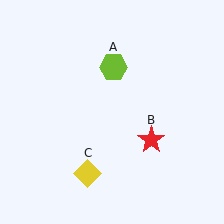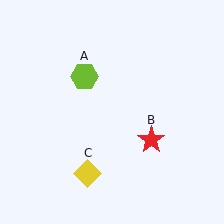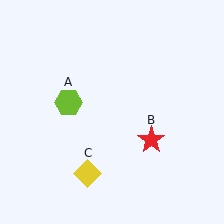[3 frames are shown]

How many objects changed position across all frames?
1 object changed position: lime hexagon (object A).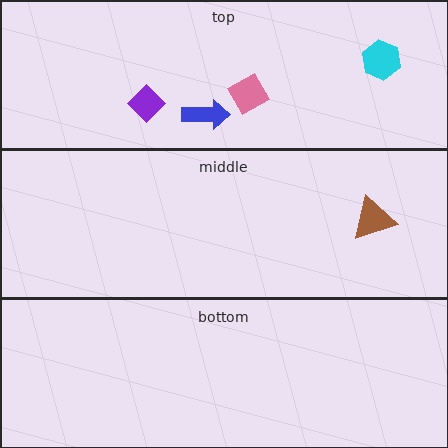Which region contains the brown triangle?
The middle region.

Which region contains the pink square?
The top region.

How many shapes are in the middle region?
1.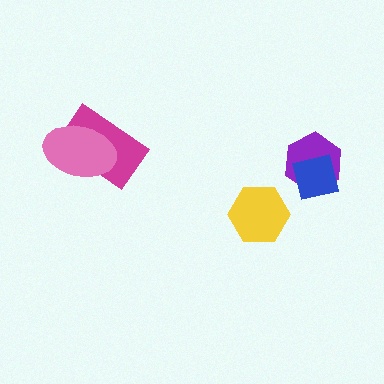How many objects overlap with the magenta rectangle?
1 object overlaps with the magenta rectangle.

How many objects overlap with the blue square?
1 object overlaps with the blue square.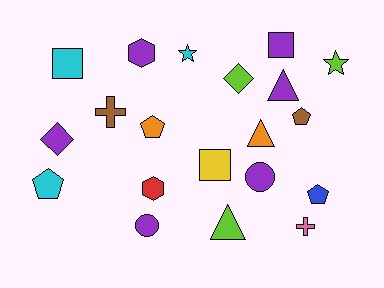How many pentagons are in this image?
There are 4 pentagons.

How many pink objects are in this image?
There is 1 pink object.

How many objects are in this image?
There are 20 objects.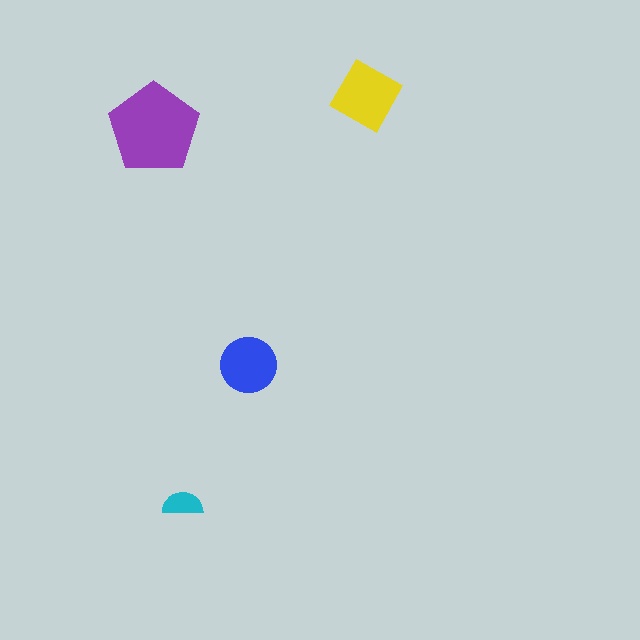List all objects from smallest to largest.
The cyan semicircle, the blue circle, the yellow square, the purple pentagon.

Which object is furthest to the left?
The purple pentagon is leftmost.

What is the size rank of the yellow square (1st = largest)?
2nd.